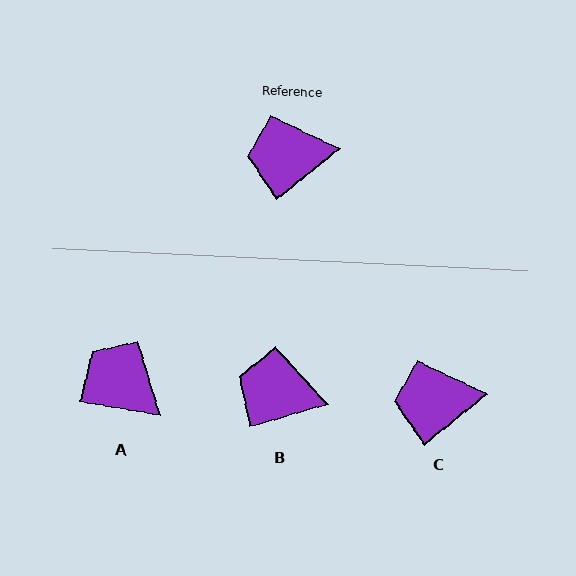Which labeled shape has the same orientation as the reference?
C.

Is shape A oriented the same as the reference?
No, it is off by about 48 degrees.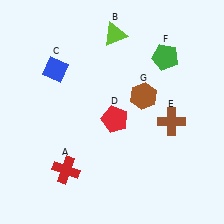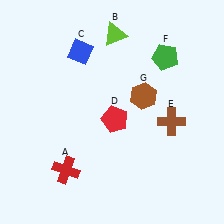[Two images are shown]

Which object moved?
The blue diamond (C) moved right.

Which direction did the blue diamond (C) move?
The blue diamond (C) moved right.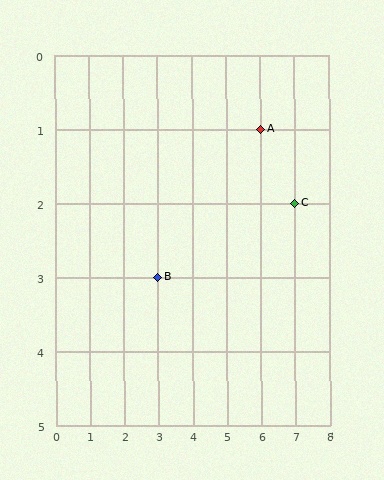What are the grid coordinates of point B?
Point B is at grid coordinates (3, 3).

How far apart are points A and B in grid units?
Points A and B are 3 columns and 2 rows apart (about 3.6 grid units diagonally).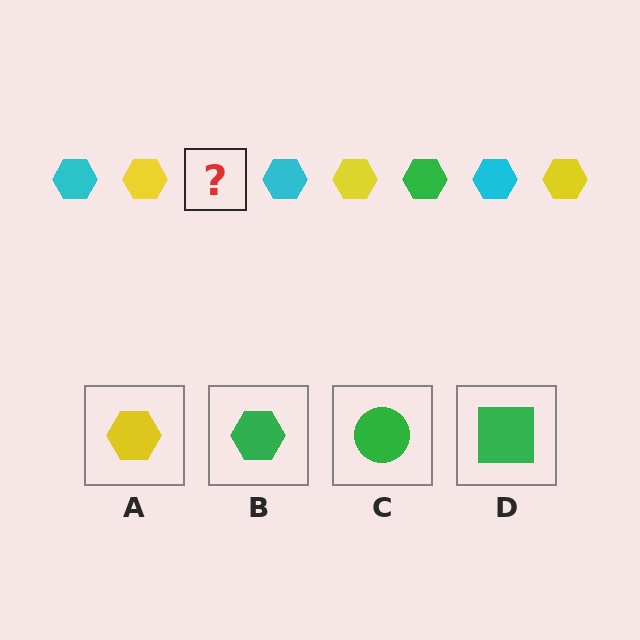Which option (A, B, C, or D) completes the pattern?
B.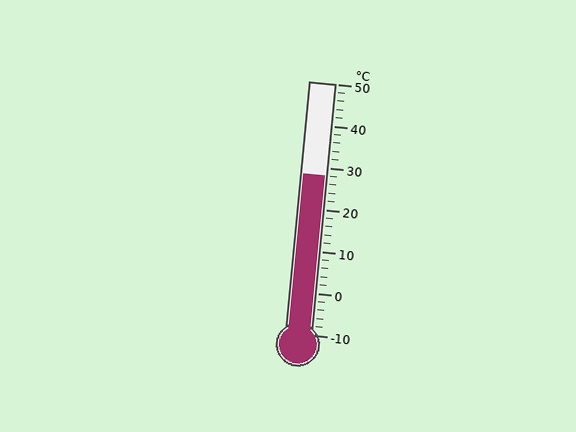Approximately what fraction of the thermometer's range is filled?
The thermometer is filled to approximately 65% of its range.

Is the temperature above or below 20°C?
The temperature is above 20°C.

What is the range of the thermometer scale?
The thermometer scale ranges from -10°C to 50°C.